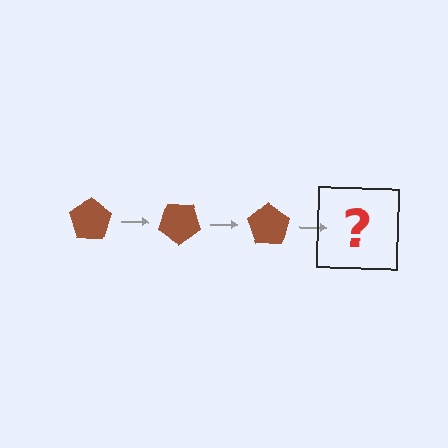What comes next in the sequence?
The next element should be a brown pentagon rotated 105 degrees.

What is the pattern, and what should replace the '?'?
The pattern is that the pentagon rotates 35 degrees each step. The '?' should be a brown pentagon rotated 105 degrees.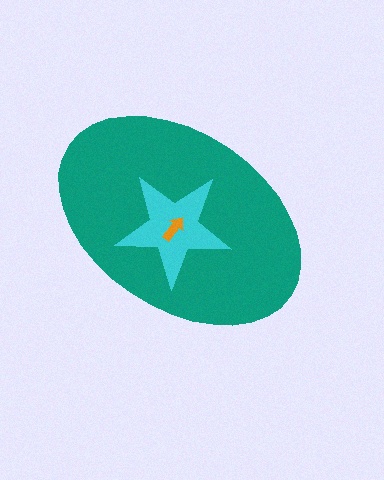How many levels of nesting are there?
3.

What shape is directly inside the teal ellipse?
The cyan star.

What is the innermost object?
The orange arrow.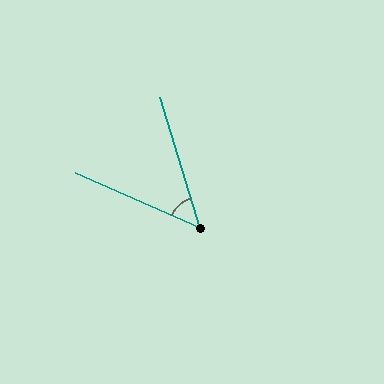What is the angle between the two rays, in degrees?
Approximately 49 degrees.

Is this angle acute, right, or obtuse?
It is acute.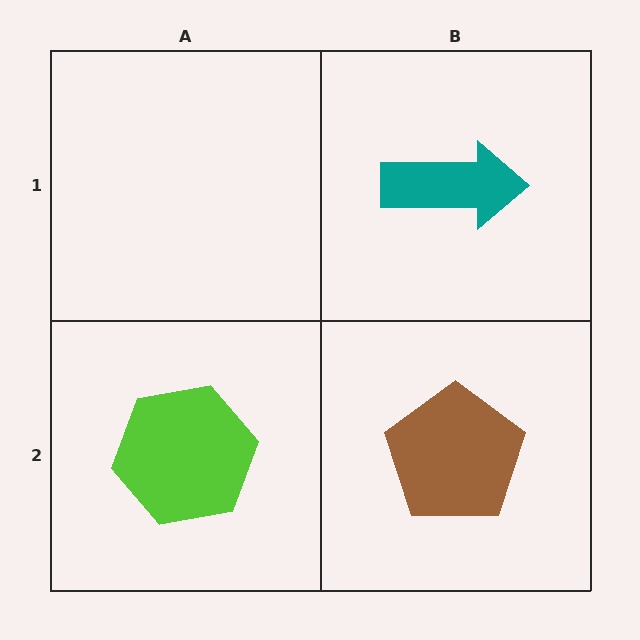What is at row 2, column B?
A brown pentagon.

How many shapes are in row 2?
2 shapes.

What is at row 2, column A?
A lime hexagon.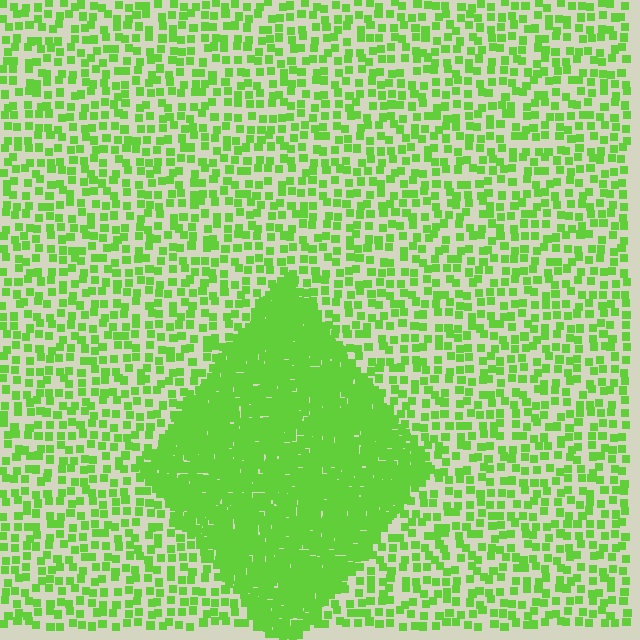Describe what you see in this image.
The image contains small lime elements arranged at two different densities. A diamond-shaped region is visible where the elements are more densely packed than the surrounding area.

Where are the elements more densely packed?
The elements are more densely packed inside the diamond boundary.